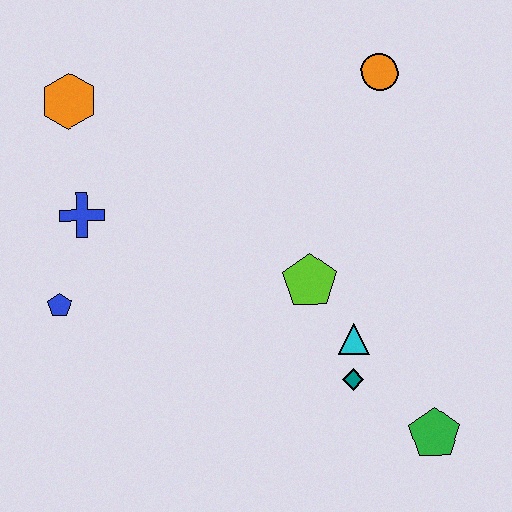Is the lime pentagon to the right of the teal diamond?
No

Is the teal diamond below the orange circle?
Yes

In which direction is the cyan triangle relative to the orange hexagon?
The cyan triangle is to the right of the orange hexagon.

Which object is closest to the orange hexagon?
The blue cross is closest to the orange hexagon.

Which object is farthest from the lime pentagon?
The orange hexagon is farthest from the lime pentagon.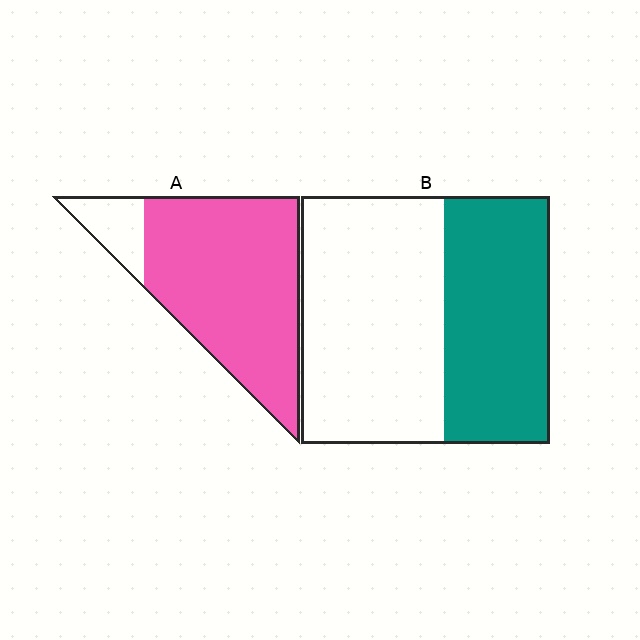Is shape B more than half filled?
No.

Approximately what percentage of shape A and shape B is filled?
A is approximately 85% and B is approximately 45%.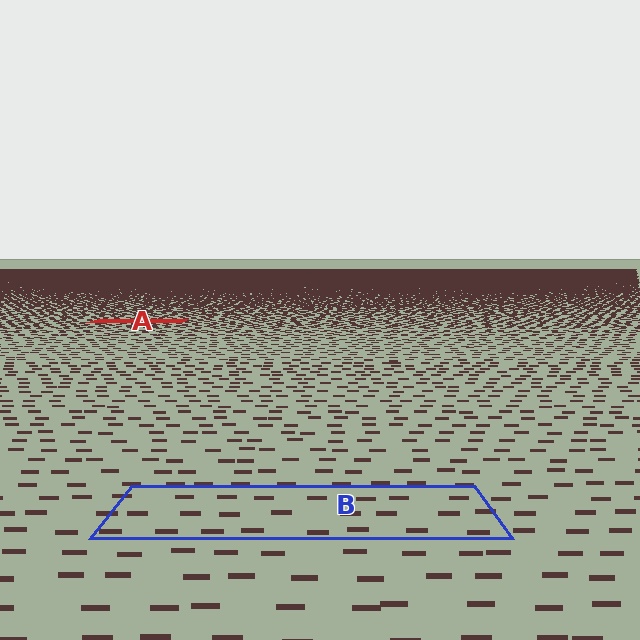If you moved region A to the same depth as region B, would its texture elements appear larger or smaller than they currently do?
They would appear larger. At a closer depth, the same texture elements are projected at a bigger on-screen size.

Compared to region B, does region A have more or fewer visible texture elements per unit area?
Region A has more texture elements per unit area — they are packed more densely because it is farther away.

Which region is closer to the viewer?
Region B is closer. The texture elements there are larger and more spread out.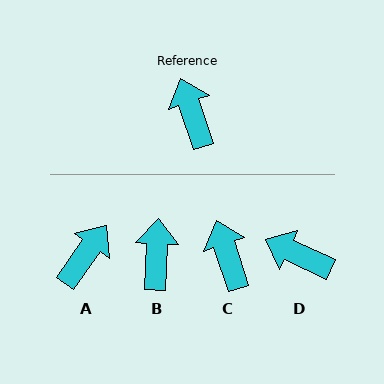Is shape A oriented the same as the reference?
No, it is off by about 53 degrees.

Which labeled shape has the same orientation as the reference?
C.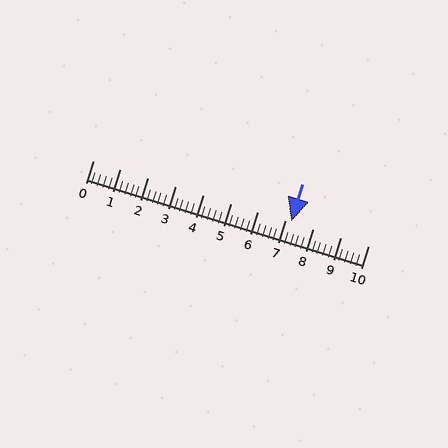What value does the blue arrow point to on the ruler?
The blue arrow points to approximately 7.2.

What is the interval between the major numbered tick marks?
The major tick marks are spaced 1 units apart.